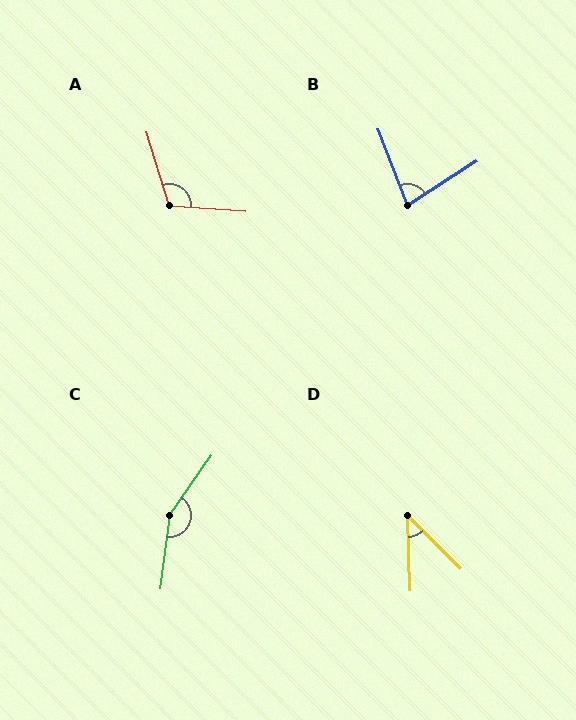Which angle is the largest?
C, at approximately 153 degrees.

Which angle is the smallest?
D, at approximately 43 degrees.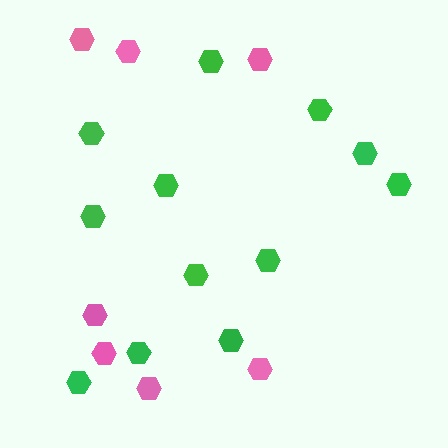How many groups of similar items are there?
There are 2 groups: one group of pink hexagons (7) and one group of green hexagons (12).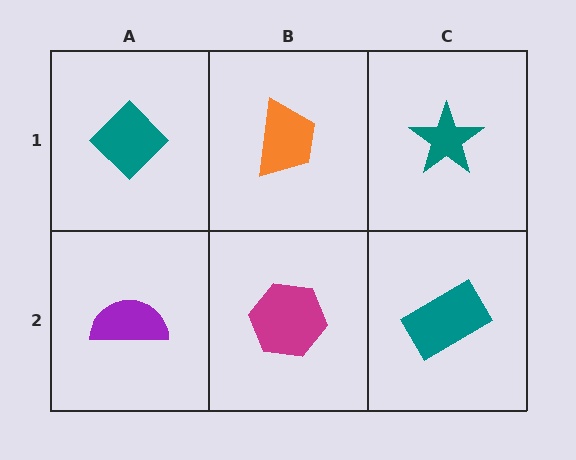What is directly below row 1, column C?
A teal rectangle.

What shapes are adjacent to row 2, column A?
A teal diamond (row 1, column A), a magenta hexagon (row 2, column B).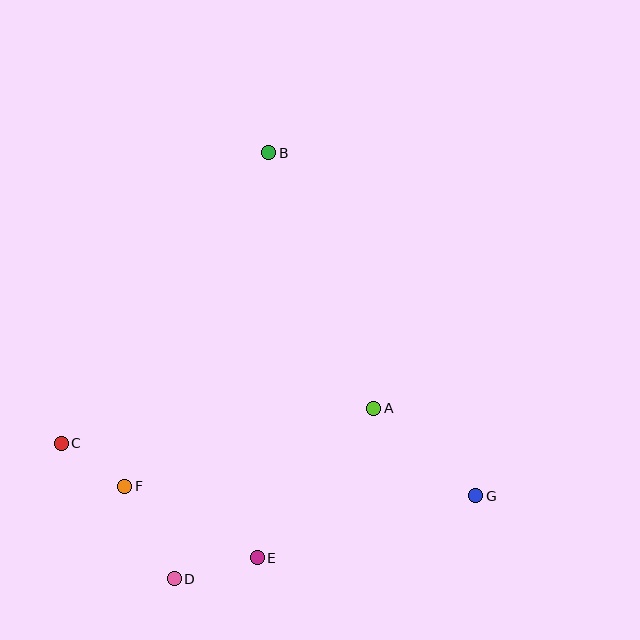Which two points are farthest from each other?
Points B and D are farthest from each other.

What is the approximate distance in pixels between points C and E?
The distance between C and E is approximately 227 pixels.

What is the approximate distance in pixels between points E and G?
The distance between E and G is approximately 227 pixels.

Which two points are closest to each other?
Points C and F are closest to each other.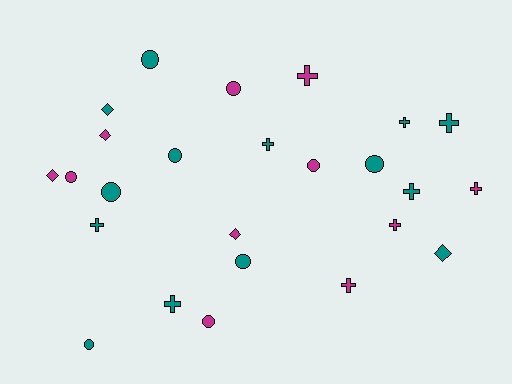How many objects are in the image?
There are 25 objects.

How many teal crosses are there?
There are 6 teal crosses.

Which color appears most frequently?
Teal, with 14 objects.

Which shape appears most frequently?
Circle, with 10 objects.